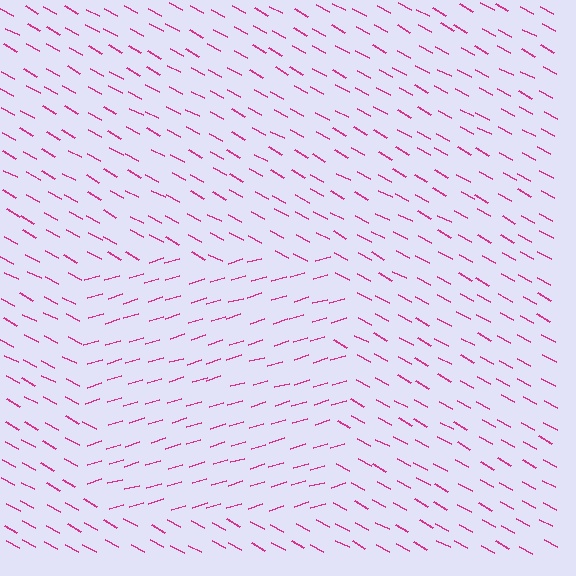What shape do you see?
I see a rectangle.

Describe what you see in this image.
The image is filled with small magenta line segments. A rectangle region in the image has lines oriented differently from the surrounding lines, creating a visible texture boundary.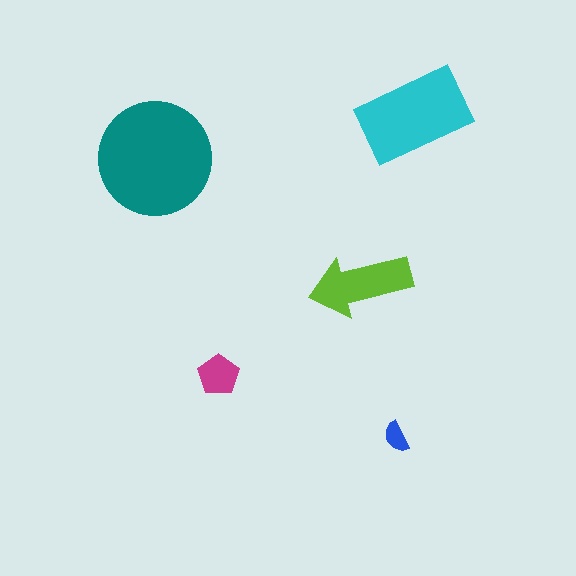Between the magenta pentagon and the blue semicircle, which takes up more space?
The magenta pentagon.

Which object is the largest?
The teal circle.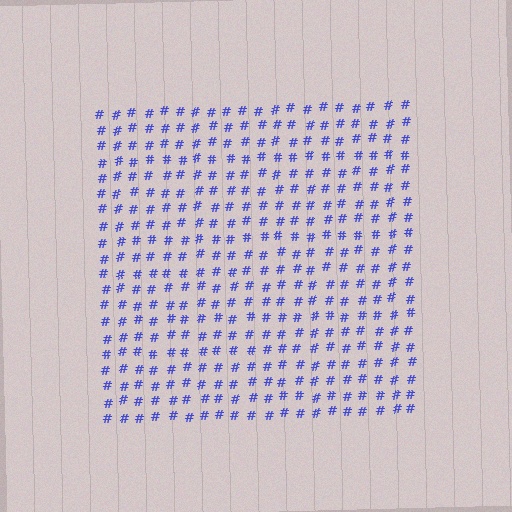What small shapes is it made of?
It is made of small hash symbols.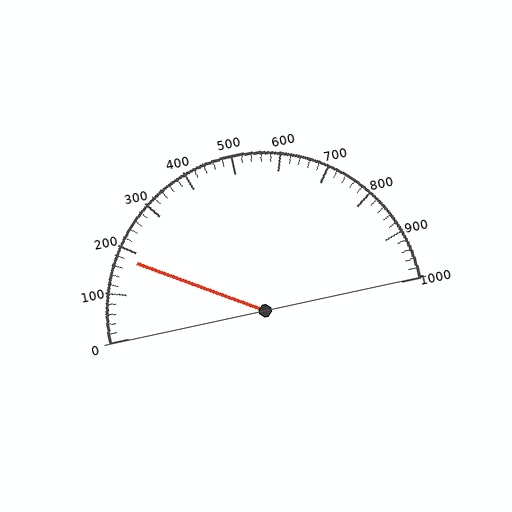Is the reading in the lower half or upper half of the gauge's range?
The reading is in the lower half of the range (0 to 1000).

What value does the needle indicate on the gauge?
The needle indicates approximately 180.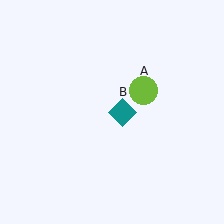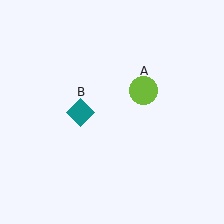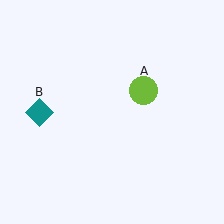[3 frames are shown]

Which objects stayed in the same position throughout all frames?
Lime circle (object A) remained stationary.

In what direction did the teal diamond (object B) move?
The teal diamond (object B) moved left.